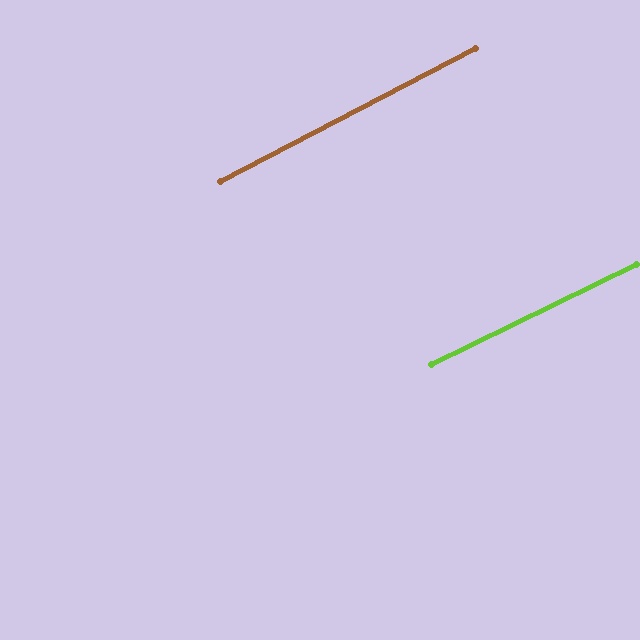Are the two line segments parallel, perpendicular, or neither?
Parallel — their directions differ by only 1.9°.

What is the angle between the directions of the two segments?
Approximately 2 degrees.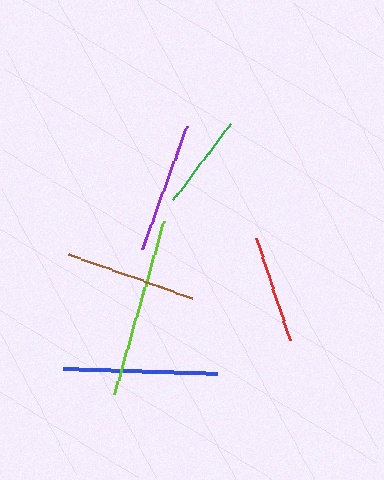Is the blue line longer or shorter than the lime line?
The lime line is longer than the blue line.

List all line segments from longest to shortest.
From longest to shortest: lime, blue, purple, brown, red, green.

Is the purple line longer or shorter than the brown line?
The purple line is longer than the brown line.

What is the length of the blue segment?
The blue segment is approximately 154 pixels long.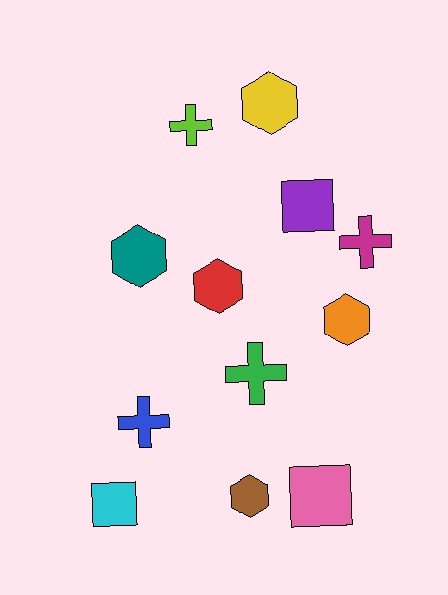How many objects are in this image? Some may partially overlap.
There are 12 objects.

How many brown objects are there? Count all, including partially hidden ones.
There is 1 brown object.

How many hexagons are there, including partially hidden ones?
There are 5 hexagons.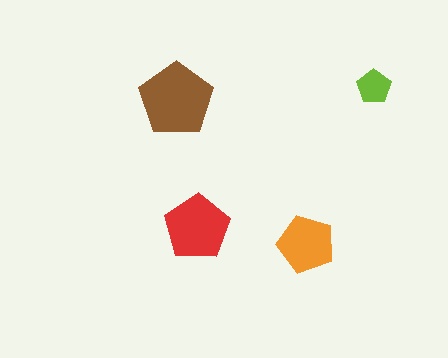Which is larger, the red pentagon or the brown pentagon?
The brown one.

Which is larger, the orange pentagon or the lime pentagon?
The orange one.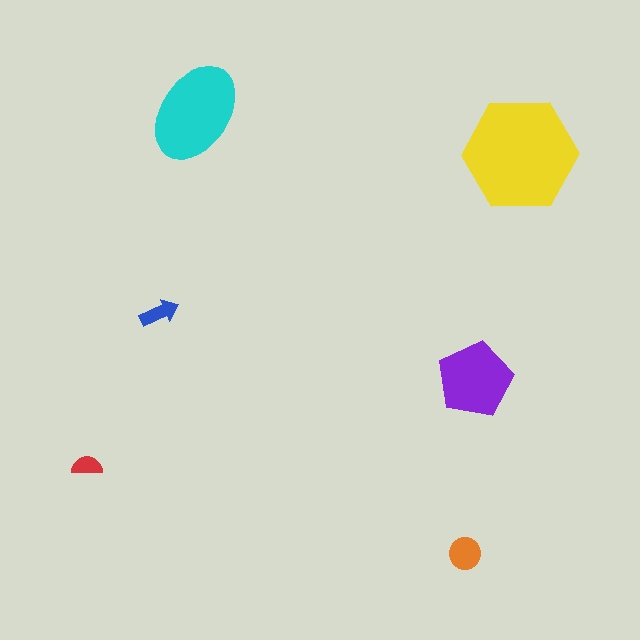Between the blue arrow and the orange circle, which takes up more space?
The orange circle.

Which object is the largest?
The yellow hexagon.